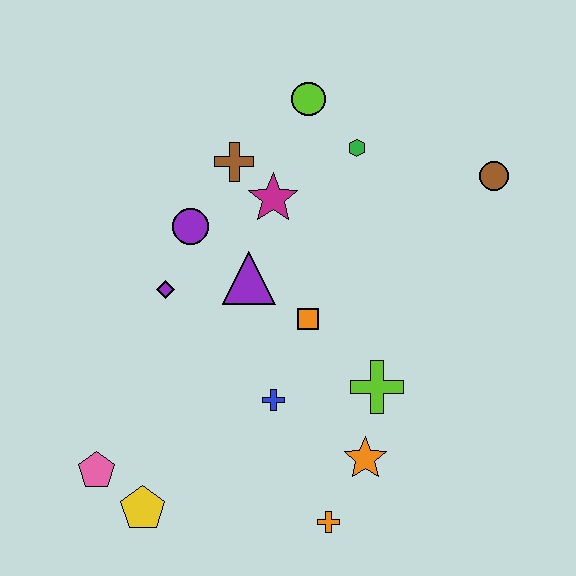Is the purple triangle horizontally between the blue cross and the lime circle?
No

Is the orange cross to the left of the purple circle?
No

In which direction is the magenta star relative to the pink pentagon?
The magenta star is above the pink pentagon.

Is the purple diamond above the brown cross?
No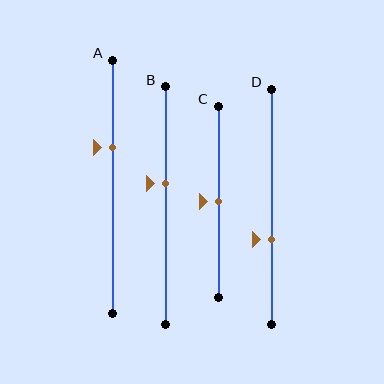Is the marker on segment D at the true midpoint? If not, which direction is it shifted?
No, the marker on segment D is shifted downward by about 14% of the segment length.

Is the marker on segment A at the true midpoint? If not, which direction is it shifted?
No, the marker on segment A is shifted upward by about 15% of the segment length.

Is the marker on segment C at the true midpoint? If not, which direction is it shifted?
Yes, the marker on segment C is at the true midpoint.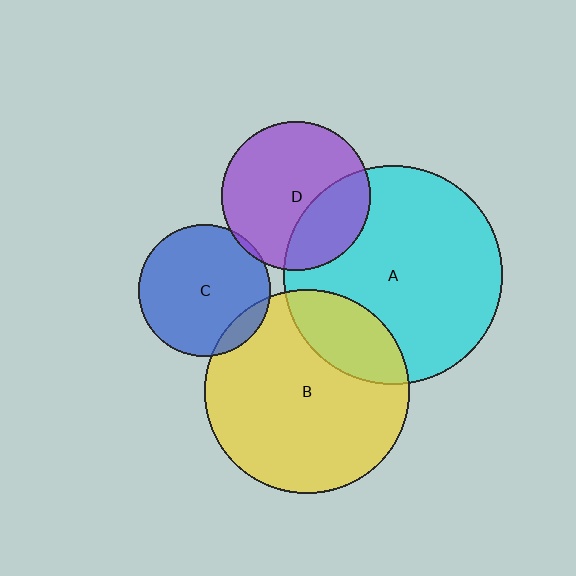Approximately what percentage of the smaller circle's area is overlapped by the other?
Approximately 5%.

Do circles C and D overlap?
Yes.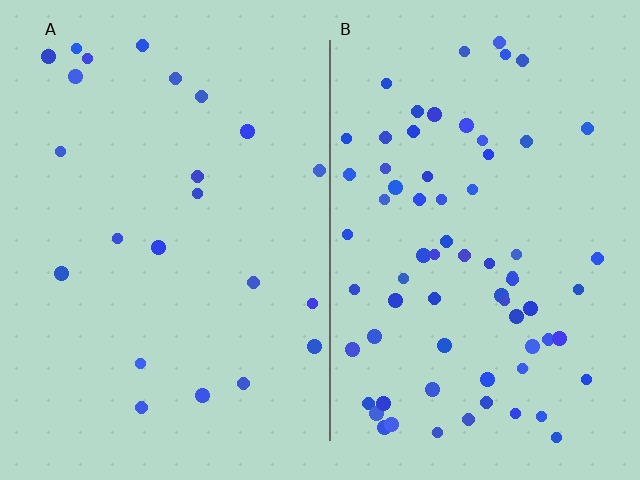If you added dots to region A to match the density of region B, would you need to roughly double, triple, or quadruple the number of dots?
Approximately triple.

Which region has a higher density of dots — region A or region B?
B (the right).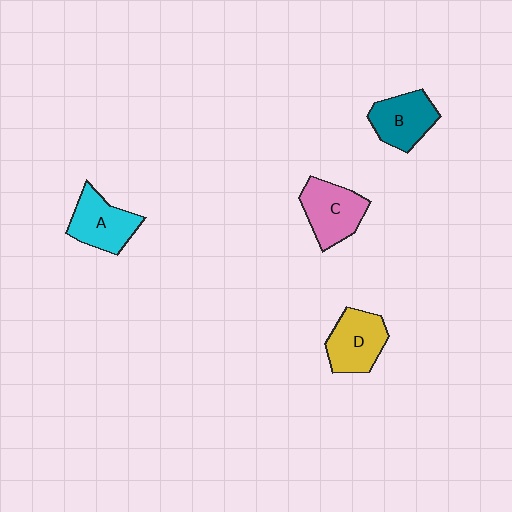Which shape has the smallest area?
Shape B (teal).